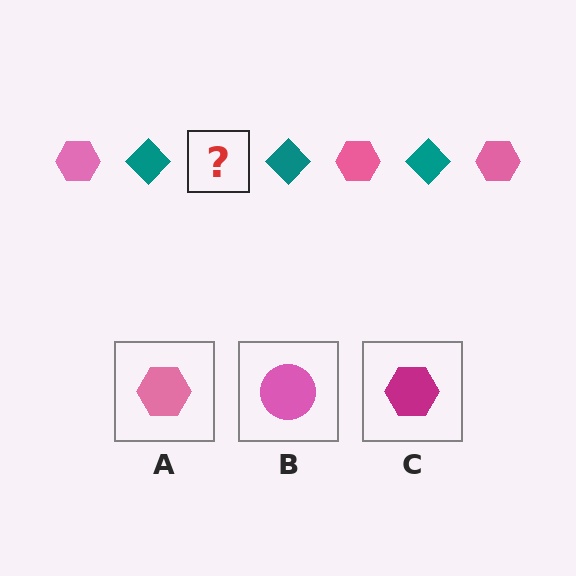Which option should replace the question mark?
Option A.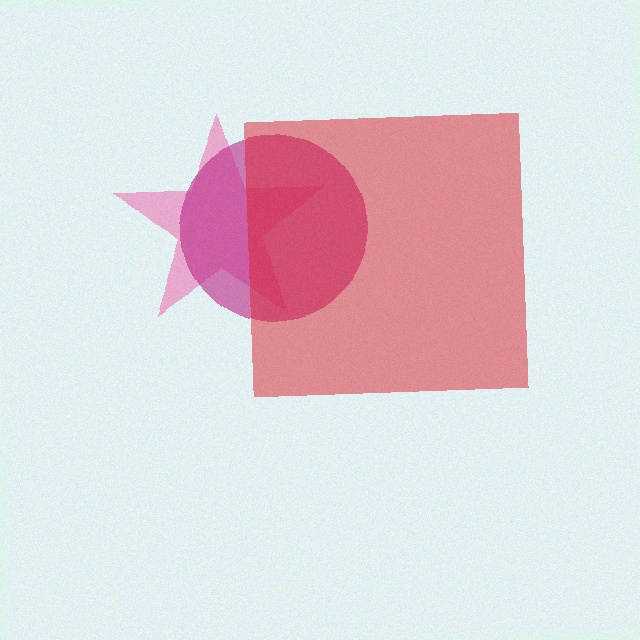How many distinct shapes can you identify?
There are 3 distinct shapes: a pink star, a magenta circle, a red square.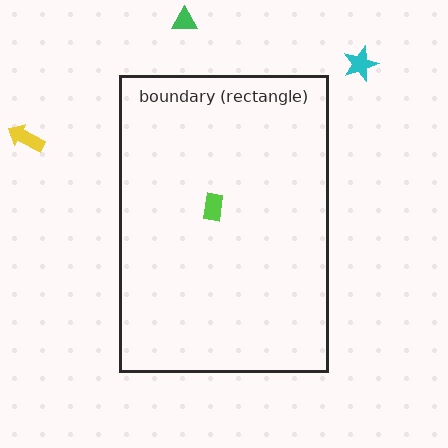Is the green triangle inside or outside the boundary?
Outside.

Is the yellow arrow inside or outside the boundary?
Outside.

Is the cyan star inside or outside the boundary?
Outside.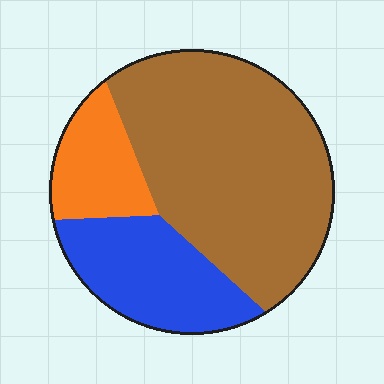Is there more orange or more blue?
Blue.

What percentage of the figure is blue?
Blue covers around 25% of the figure.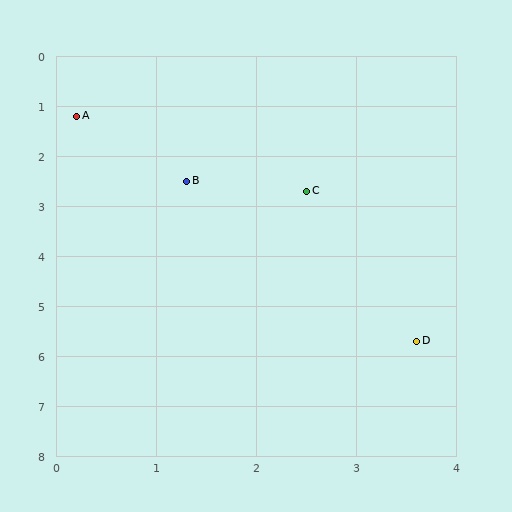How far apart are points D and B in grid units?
Points D and B are about 3.9 grid units apart.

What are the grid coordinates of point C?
Point C is at approximately (2.5, 2.7).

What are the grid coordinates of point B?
Point B is at approximately (1.3, 2.5).